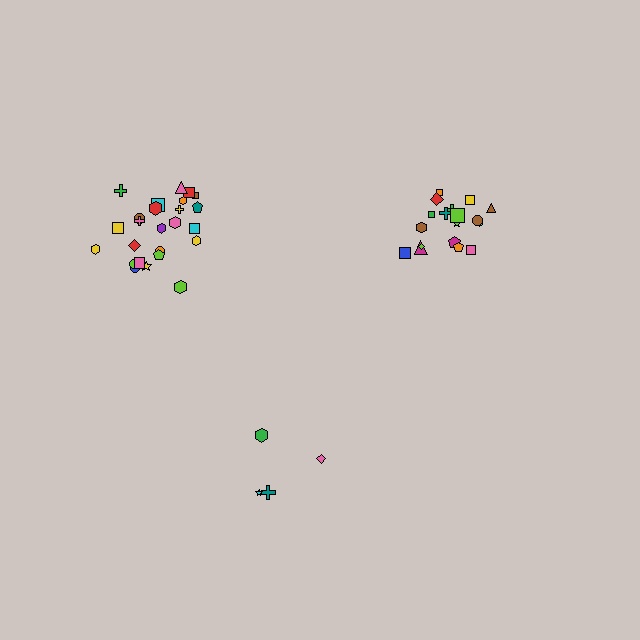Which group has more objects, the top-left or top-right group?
The top-left group.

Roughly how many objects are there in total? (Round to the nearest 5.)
Roughly 45 objects in total.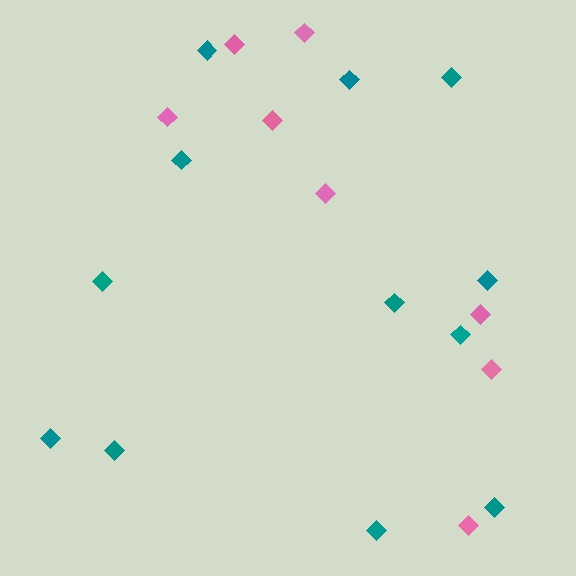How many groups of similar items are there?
There are 2 groups: one group of teal diamonds (12) and one group of pink diamonds (8).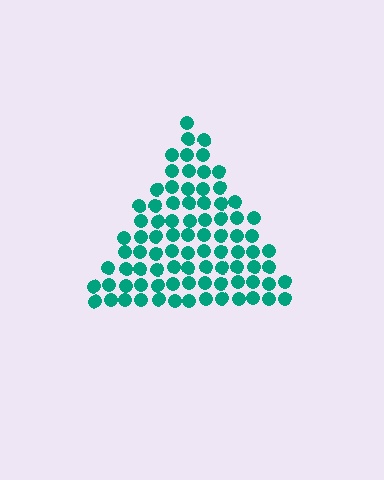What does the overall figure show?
The overall figure shows a triangle.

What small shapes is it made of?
It is made of small circles.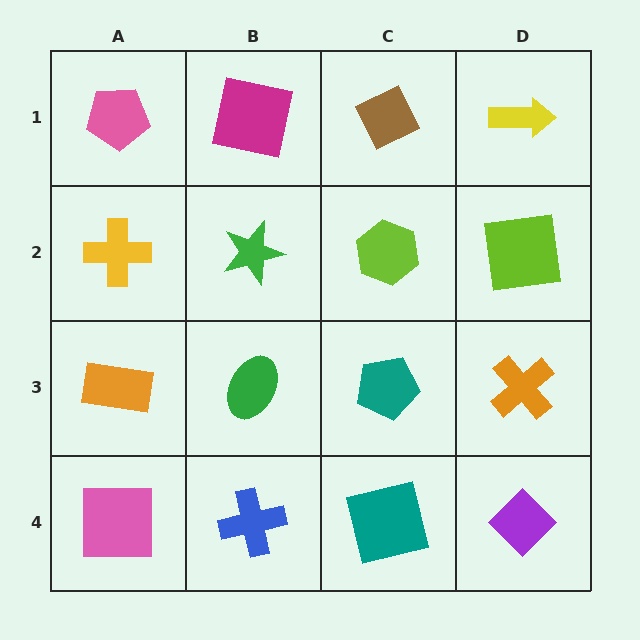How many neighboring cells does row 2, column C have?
4.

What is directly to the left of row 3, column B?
An orange rectangle.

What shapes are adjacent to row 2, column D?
A yellow arrow (row 1, column D), an orange cross (row 3, column D), a lime hexagon (row 2, column C).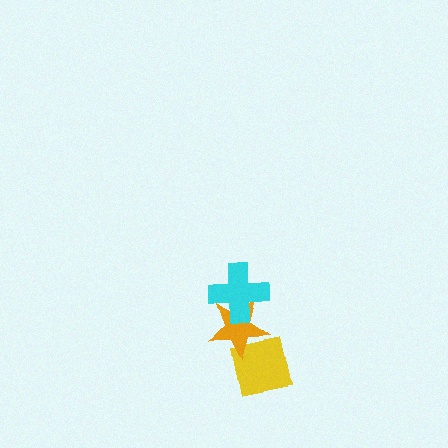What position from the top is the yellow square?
The yellow square is 3rd from the top.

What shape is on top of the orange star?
The cyan cross is on top of the orange star.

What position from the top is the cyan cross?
The cyan cross is 1st from the top.